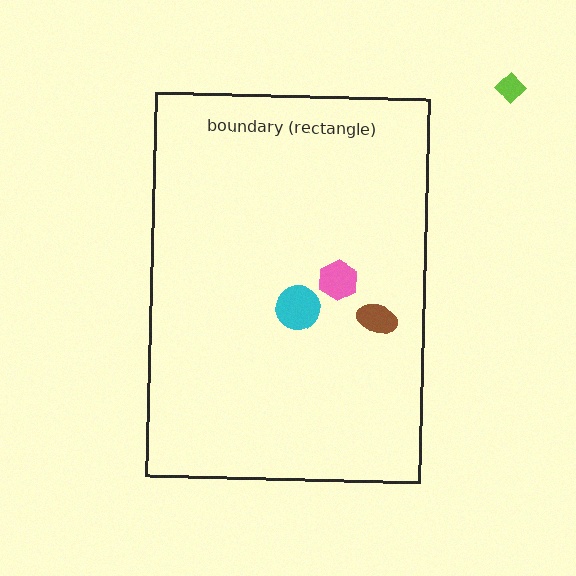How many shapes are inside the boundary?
3 inside, 1 outside.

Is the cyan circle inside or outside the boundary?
Inside.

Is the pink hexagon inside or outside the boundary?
Inside.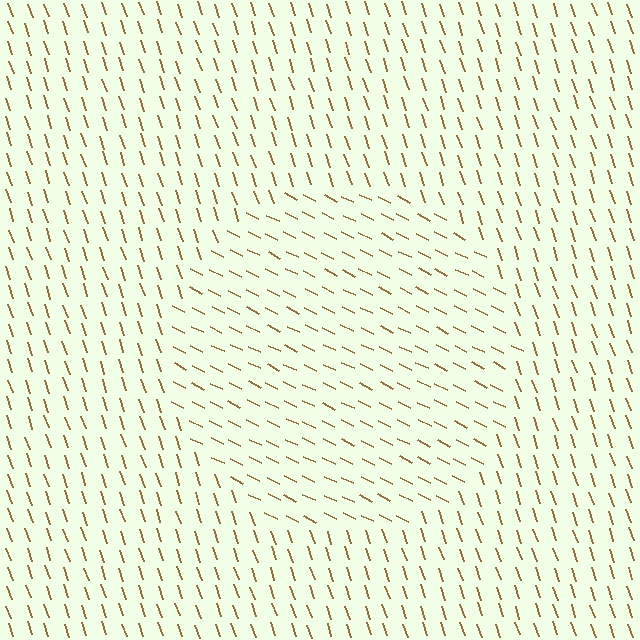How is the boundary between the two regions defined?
The boundary is defined purely by a change in line orientation (approximately 45 degrees difference). All lines are the same color and thickness.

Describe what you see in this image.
The image is filled with small brown line segments. A circle region in the image has lines oriented differently from the surrounding lines, creating a visible texture boundary.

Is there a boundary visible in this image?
Yes, there is a texture boundary formed by a change in line orientation.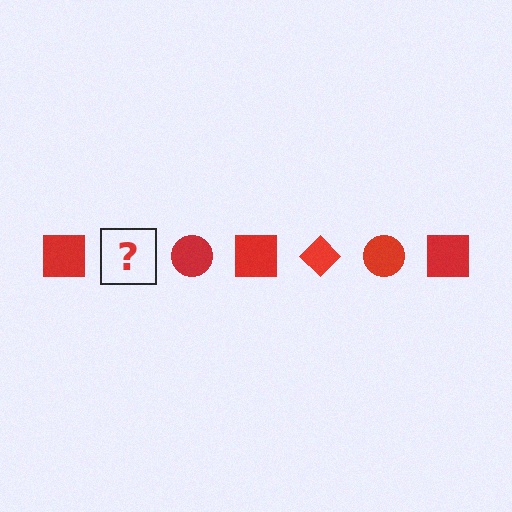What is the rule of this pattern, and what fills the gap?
The rule is that the pattern cycles through square, diamond, circle shapes in red. The gap should be filled with a red diamond.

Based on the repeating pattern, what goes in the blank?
The blank should be a red diamond.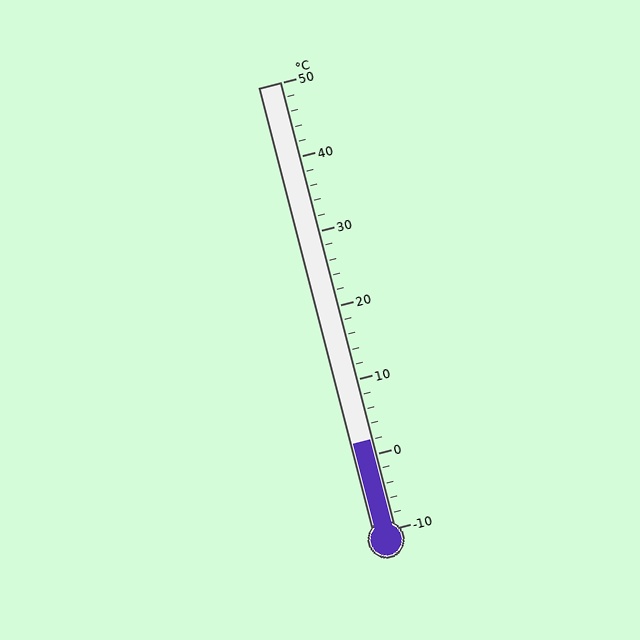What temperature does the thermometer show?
The thermometer shows approximately 2°C.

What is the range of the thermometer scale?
The thermometer scale ranges from -10°C to 50°C.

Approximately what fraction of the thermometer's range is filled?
The thermometer is filled to approximately 20% of its range.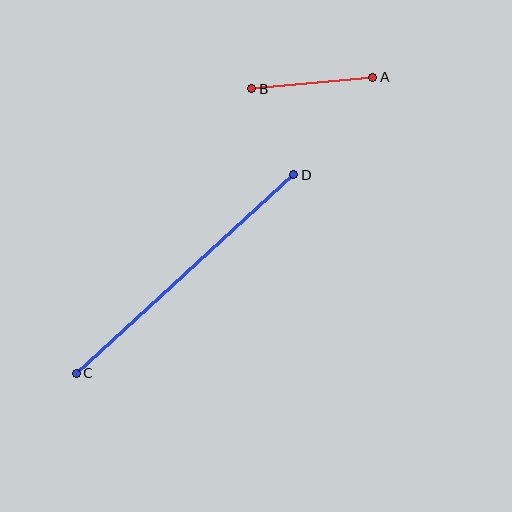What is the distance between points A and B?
The distance is approximately 122 pixels.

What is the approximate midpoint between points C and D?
The midpoint is at approximately (185, 274) pixels.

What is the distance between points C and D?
The distance is approximately 294 pixels.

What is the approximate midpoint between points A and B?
The midpoint is at approximately (312, 83) pixels.